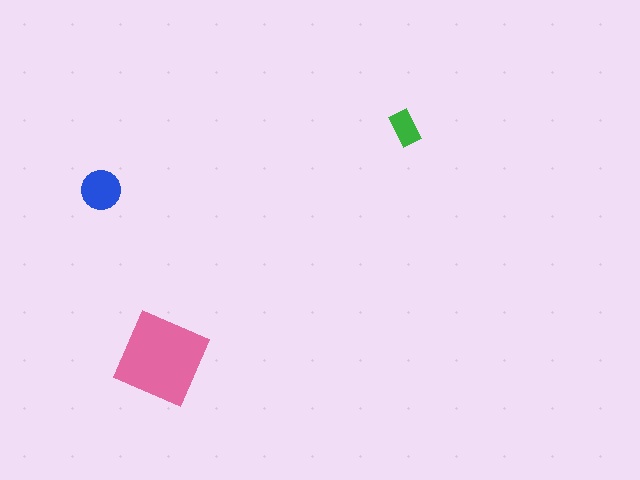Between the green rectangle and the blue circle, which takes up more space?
The blue circle.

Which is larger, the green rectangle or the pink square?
The pink square.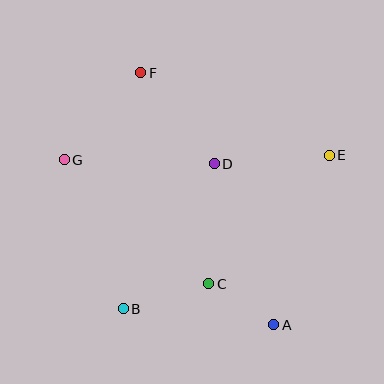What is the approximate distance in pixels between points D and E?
The distance between D and E is approximately 115 pixels.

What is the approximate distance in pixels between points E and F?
The distance between E and F is approximately 206 pixels.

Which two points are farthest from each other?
Points A and F are farthest from each other.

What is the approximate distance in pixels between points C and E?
The distance between C and E is approximately 176 pixels.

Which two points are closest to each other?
Points A and C are closest to each other.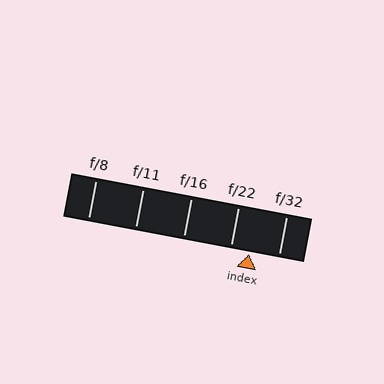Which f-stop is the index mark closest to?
The index mark is closest to f/22.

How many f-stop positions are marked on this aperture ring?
There are 5 f-stop positions marked.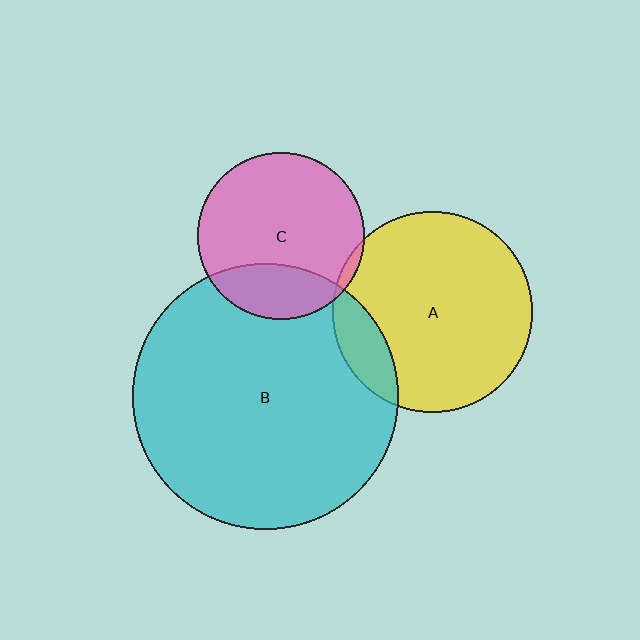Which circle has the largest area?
Circle B (cyan).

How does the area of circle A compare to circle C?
Approximately 1.4 times.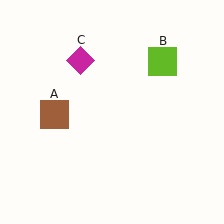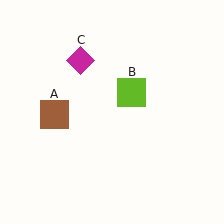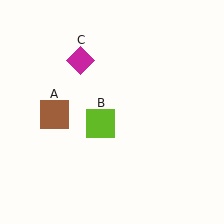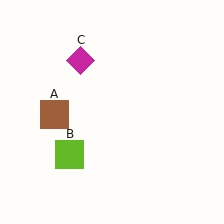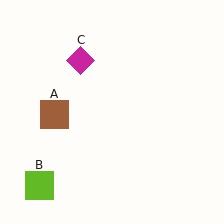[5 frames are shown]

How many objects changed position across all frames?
1 object changed position: lime square (object B).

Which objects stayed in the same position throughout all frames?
Brown square (object A) and magenta diamond (object C) remained stationary.